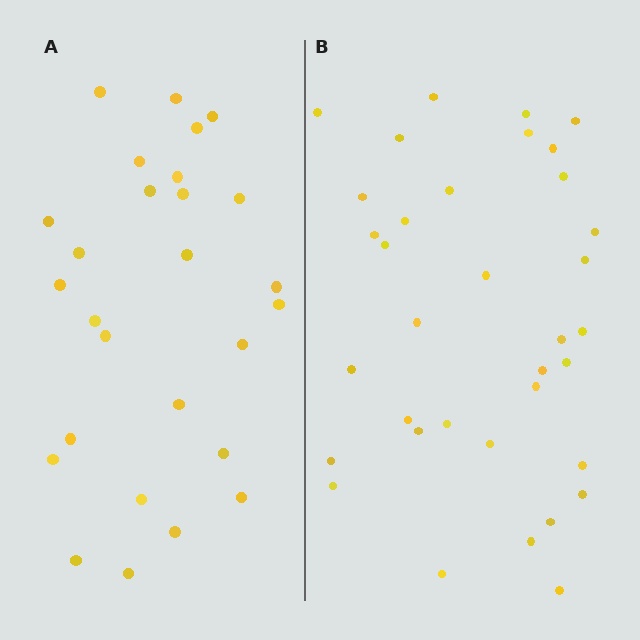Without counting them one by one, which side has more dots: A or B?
Region B (the right region) has more dots.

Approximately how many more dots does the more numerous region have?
Region B has roughly 8 or so more dots than region A.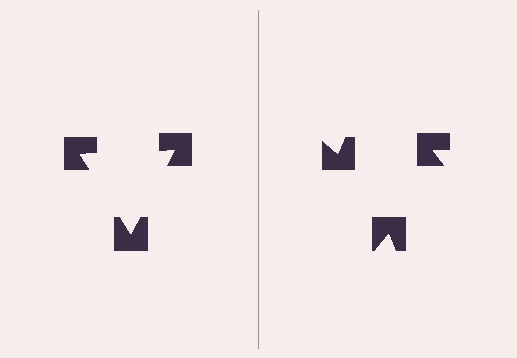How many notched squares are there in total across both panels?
6 — 3 on each side.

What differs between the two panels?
The notched squares are positioned identically on both sides; only the wedge orientations differ. On the left they align to a triangle; on the right they are misaligned.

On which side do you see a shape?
An illusory triangle appears on the left side. On the right side the wedge cuts are rotated, so no coherent shape forms.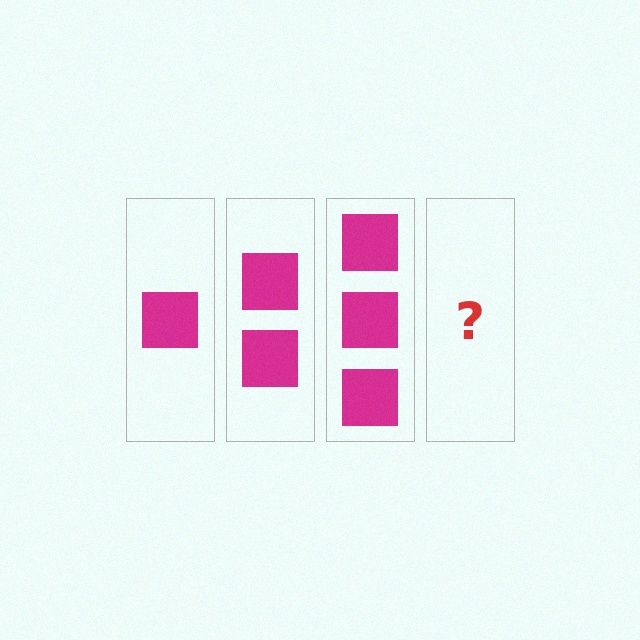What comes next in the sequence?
The next element should be 4 squares.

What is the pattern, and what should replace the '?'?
The pattern is that each step adds one more square. The '?' should be 4 squares.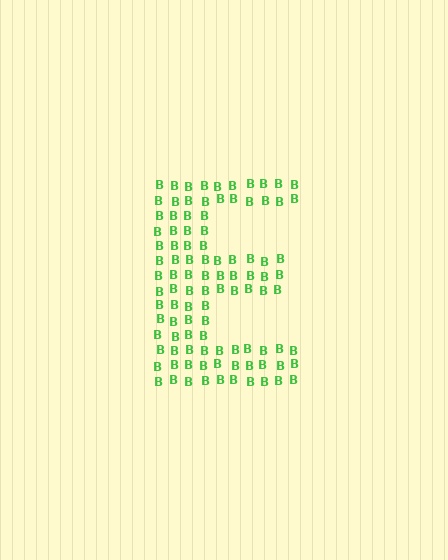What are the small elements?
The small elements are letter B's.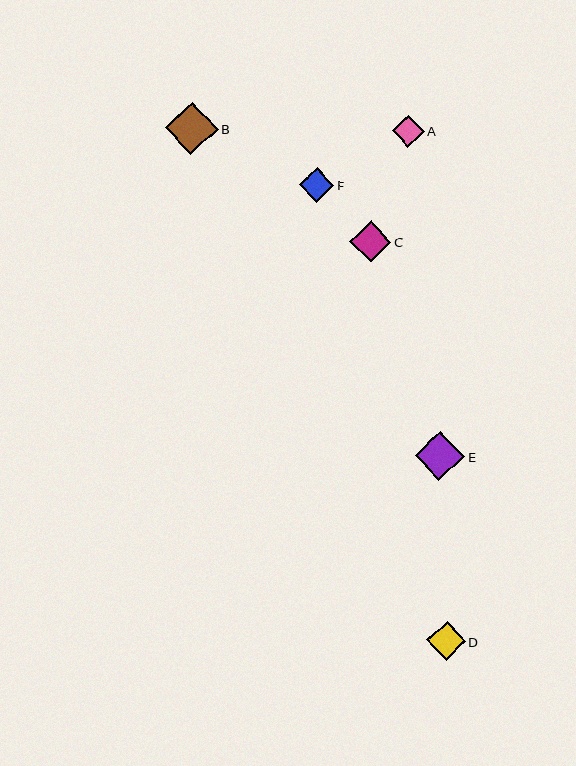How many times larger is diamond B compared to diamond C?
Diamond B is approximately 1.3 times the size of diamond C.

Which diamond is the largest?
Diamond B is the largest with a size of approximately 52 pixels.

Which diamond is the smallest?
Diamond A is the smallest with a size of approximately 32 pixels.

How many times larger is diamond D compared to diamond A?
Diamond D is approximately 1.2 times the size of diamond A.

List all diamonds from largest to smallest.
From largest to smallest: B, E, C, D, F, A.